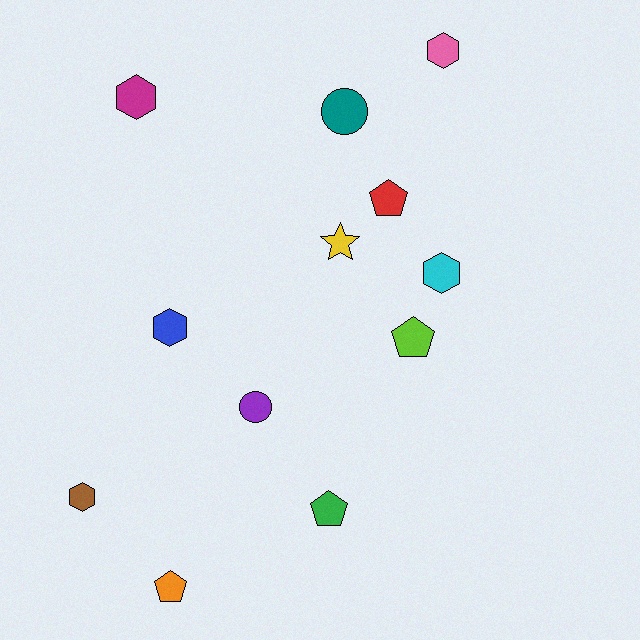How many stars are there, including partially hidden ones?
There is 1 star.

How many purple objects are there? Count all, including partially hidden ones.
There is 1 purple object.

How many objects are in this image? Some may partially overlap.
There are 12 objects.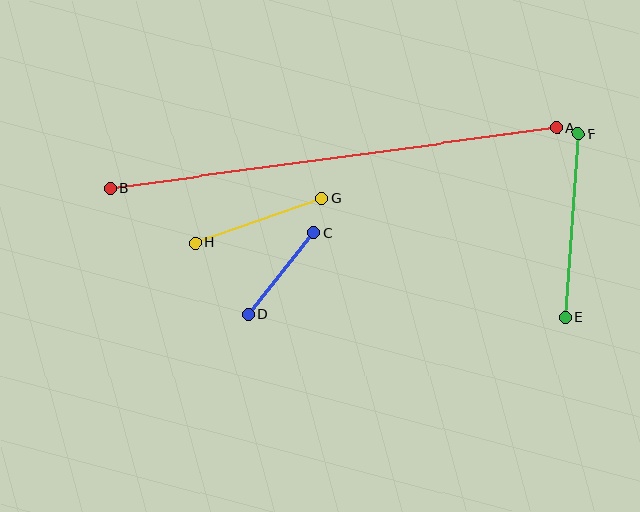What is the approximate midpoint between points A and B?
The midpoint is at approximately (333, 158) pixels.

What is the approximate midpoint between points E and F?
The midpoint is at approximately (572, 225) pixels.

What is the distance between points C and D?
The distance is approximately 105 pixels.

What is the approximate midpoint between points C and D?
The midpoint is at approximately (281, 274) pixels.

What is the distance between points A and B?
The distance is approximately 451 pixels.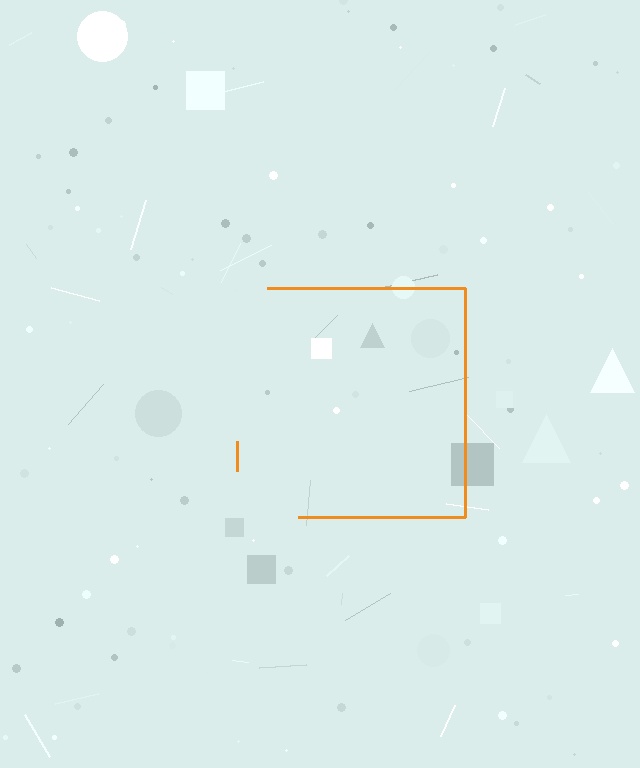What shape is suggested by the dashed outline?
The dashed outline suggests a square.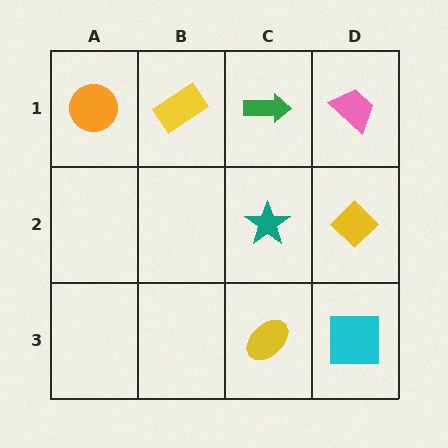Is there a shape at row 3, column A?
No, that cell is empty.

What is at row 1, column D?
A pink trapezoid.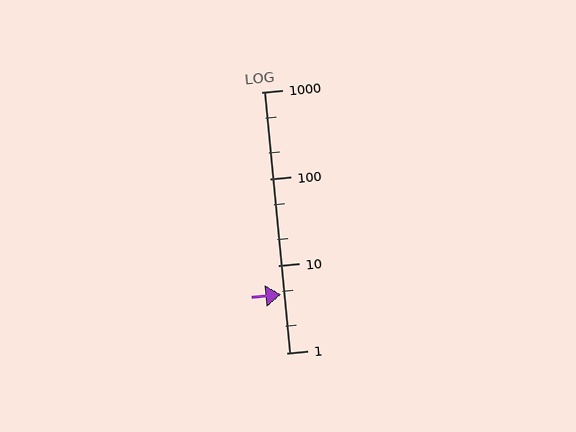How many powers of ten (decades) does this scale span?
The scale spans 3 decades, from 1 to 1000.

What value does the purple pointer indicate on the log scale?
The pointer indicates approximately 4.7.